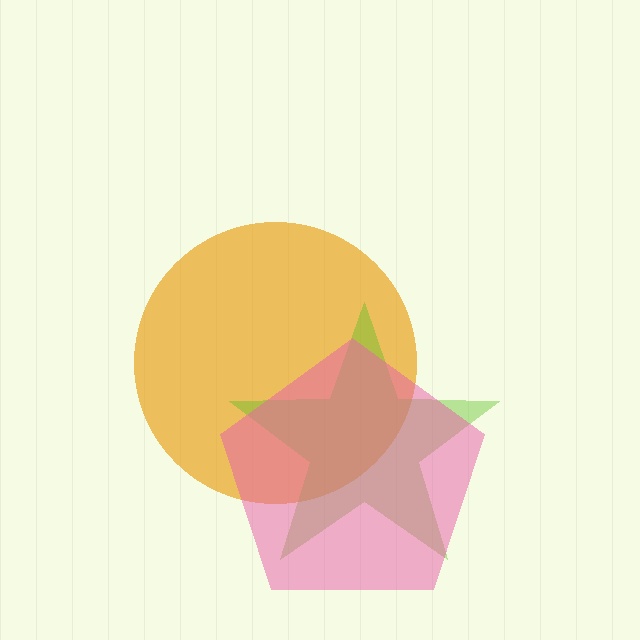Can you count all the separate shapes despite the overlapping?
Yes, there are 3 separate shapes.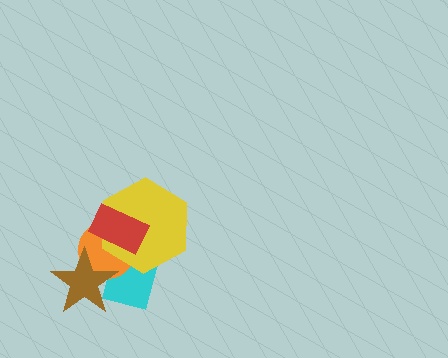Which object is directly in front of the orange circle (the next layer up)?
The brown star is directly in front of the orange circle.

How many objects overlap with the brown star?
2 objects overlap with the brown star.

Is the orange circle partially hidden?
Yes, it is partially covered by another shape.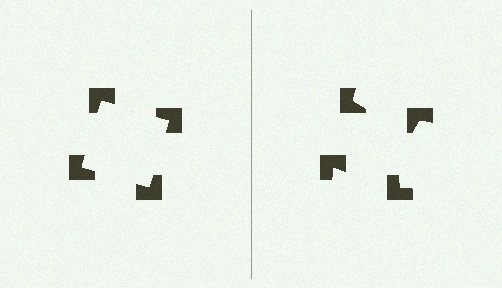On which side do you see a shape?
An illusory square appears on the left side. On the right side the wedge cuts are rotated, so no coherent shape forms.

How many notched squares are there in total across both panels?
8 — 4 on each side.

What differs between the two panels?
The notched squares are positioned identically on both sides; only the wedge orientations differ. On the left they align to a square; on the right they are misaligned.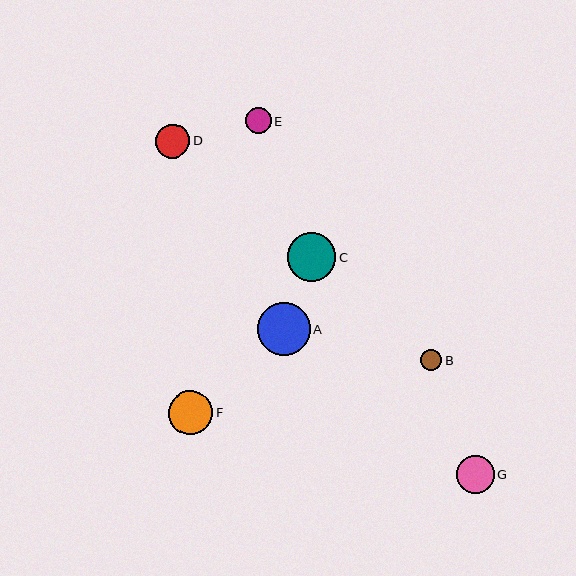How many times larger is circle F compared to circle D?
Circle F is approximately 1.3 times the size of circle D.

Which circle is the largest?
Circle A is the largest with a size of approximately 53 pixels.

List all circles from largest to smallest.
From largest to smallest: A, C, F, G, D, E, B.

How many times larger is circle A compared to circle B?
Circle A is approximately 2.4 times the size of circle B.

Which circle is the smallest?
Circle B is the smallest with a size of approximately 22 pixels.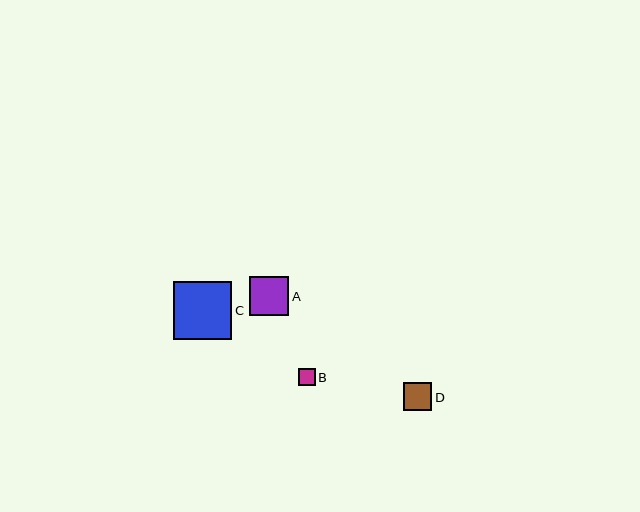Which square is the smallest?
Square B is the smallest with a size of approximately 16 pixels.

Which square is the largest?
Square C is the largest with a size of approximately 58 pixels.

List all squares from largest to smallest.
From largest to smallest: C, A, D, B.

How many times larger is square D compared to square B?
Square D is approximately 1.7 times the size of square B.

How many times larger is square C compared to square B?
Square C is approximately 3.6 times the size of square B.